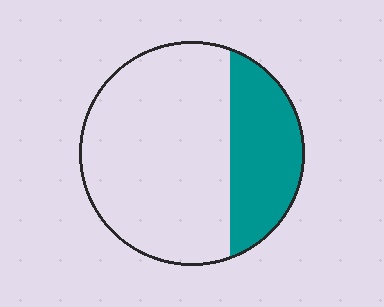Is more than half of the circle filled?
No.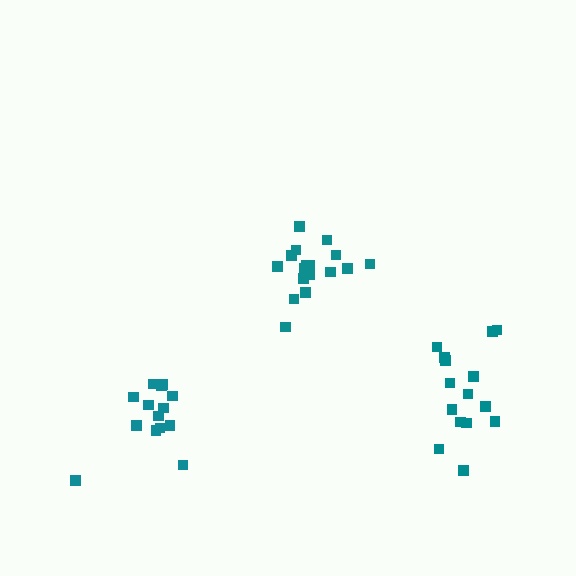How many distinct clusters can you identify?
There are 3 distinct clusters.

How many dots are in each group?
Group 1: 17 dots, Group 2: 14 dots, Group 3: 15 dots (46 total).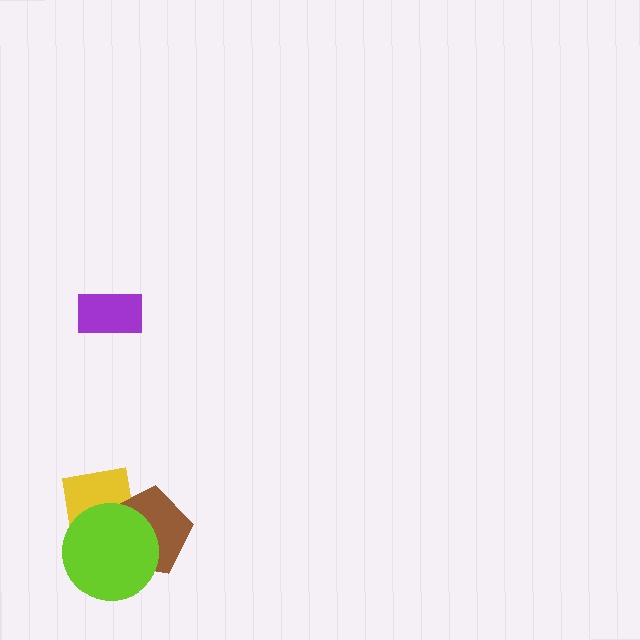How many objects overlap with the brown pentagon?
2 objects overlap with the brown pentagon.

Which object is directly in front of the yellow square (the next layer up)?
The brown pentagon is directly in front of the yellow square.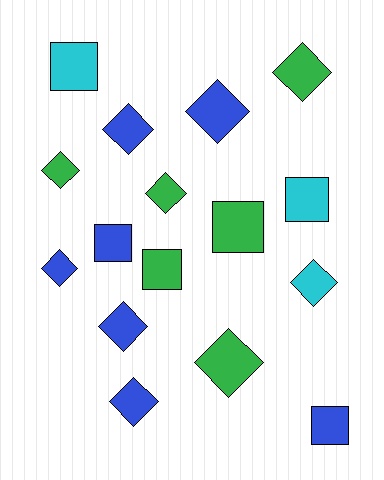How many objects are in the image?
There are 16 objects.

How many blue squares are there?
There are 2 blue squares.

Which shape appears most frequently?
Diamond, with 10 objects.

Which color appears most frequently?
Blue, with 7 objects.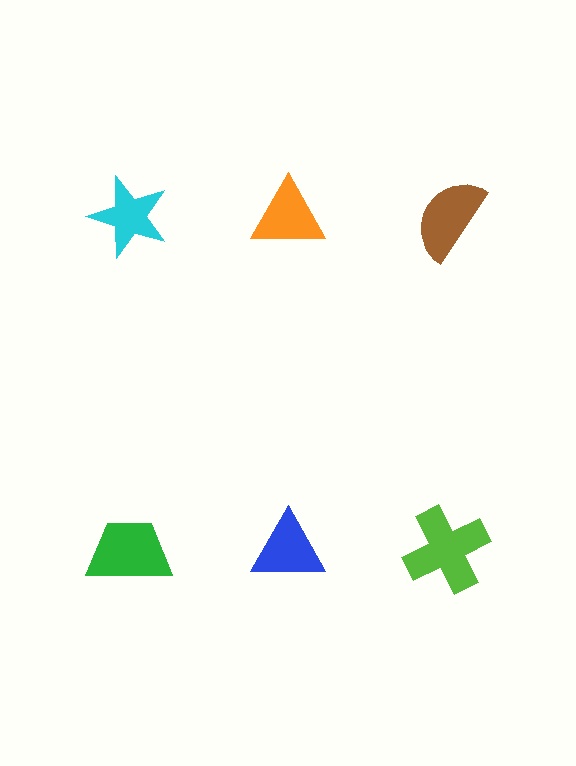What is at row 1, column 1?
A cyan star.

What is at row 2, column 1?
A green trapezoid.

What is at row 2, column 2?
A blue triangle.